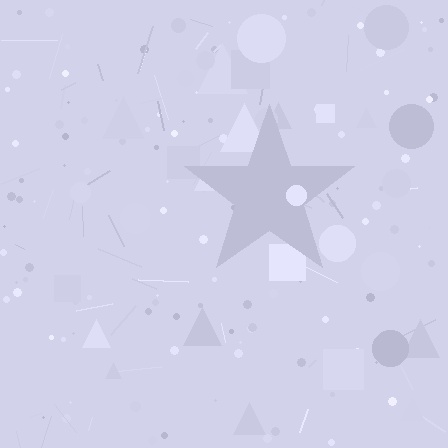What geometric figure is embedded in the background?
A star is embedded in the background.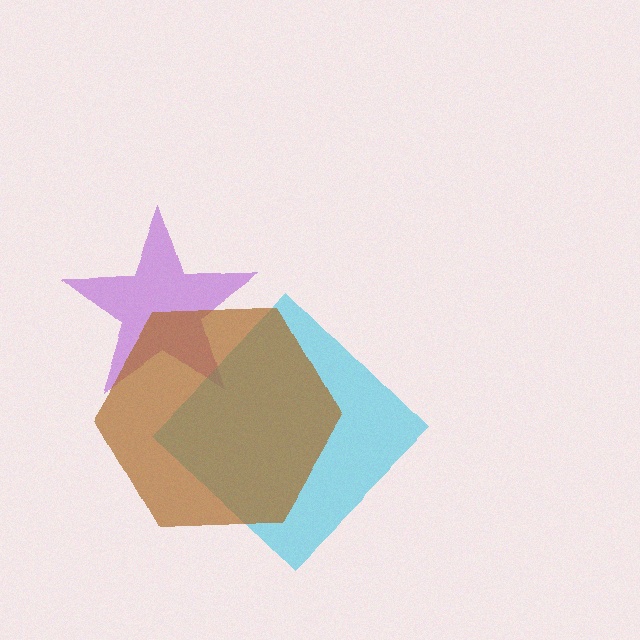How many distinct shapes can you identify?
There are 3 distinct shapes: a purple star, a cyan diamond, a brown hexagon.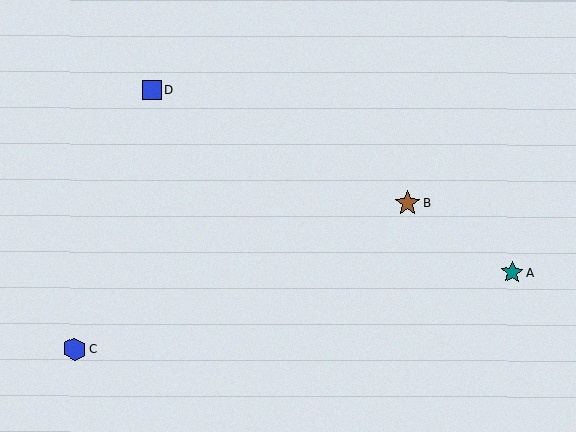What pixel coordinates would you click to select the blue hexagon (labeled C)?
Click at (74, 349) to select the blue hexagon C.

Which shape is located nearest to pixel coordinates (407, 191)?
The brown star (labeled B) at (407, 203) is nearest to that location.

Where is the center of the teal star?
The center of the teal star is at (512, 272).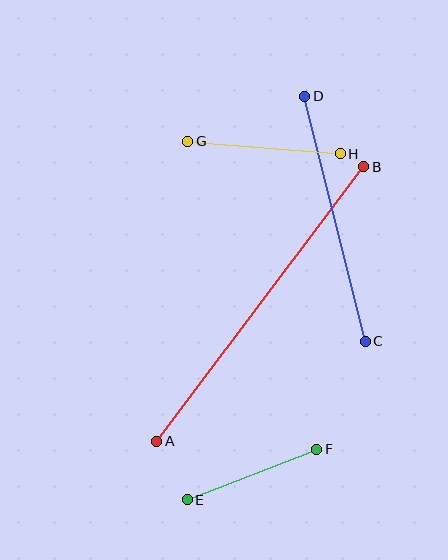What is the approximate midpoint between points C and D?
The midpoint is at approximately (335, 219) pixels.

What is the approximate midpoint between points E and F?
The midpoint is at approximately (252, 474) pixels.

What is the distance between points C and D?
The distance is approximately 252 pixels.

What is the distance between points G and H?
The distance is approximately 153 pixels.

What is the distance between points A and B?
The distance is approximately 344 pixels.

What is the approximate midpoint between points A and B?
The midpoint is at approximately (260, 304) pixels.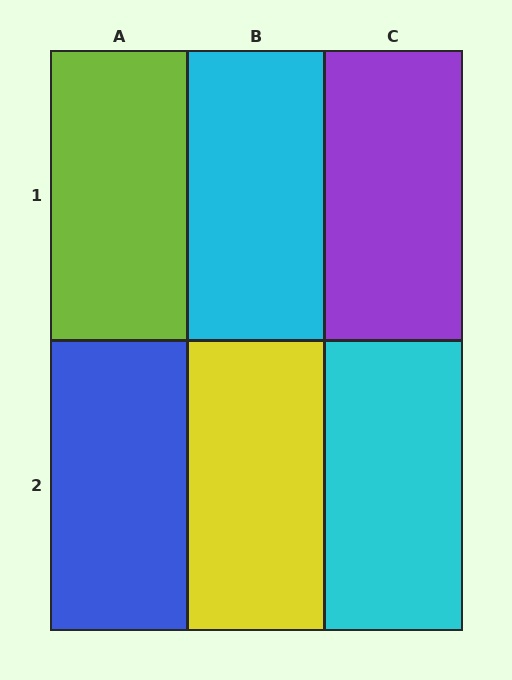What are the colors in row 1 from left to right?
Lime, cyan, purple.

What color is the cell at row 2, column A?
Blue.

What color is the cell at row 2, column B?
Yellow.